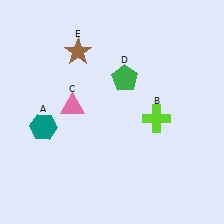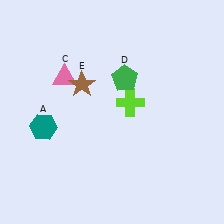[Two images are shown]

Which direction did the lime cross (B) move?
The lime cross (B) moved left.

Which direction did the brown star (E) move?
The brown star (E) moved down.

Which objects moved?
The objects that moved are: the lime cross (B), the pink triangle (C), the brown star (E).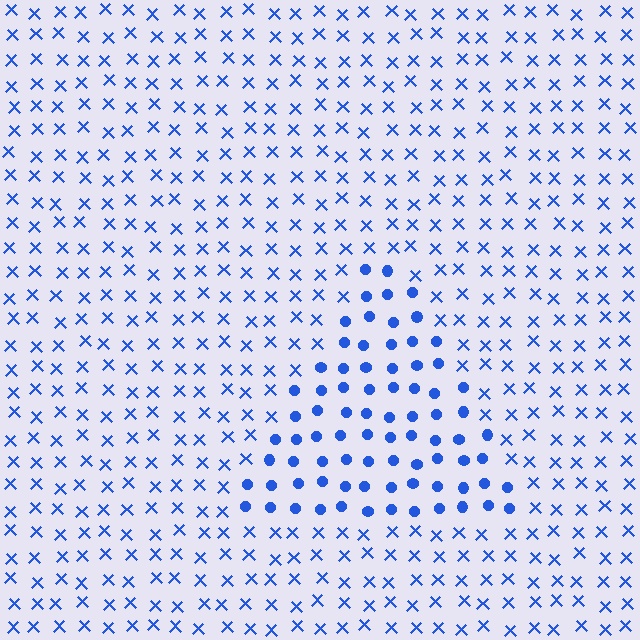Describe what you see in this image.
The image is filled with small blue elements arranged in a uniform grid. A triangle-shaped region contains circles, while the surrounding area contains X marks. The boundary is defined purely by the change in element shape.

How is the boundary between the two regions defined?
The boundary is defined by a change in element shape: circles inside vs. X marks outside. All elements share the same color and spacing.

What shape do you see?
I see a triangle.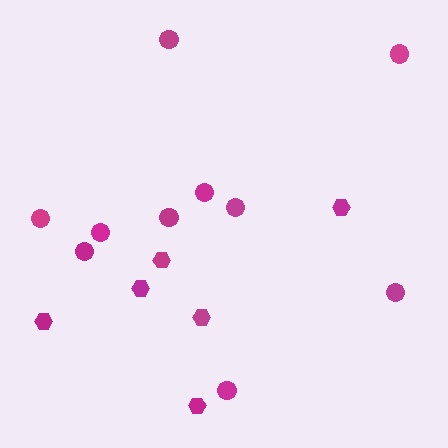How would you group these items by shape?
There are 2 groups: one group of hexagons (6) and one group of circles (10).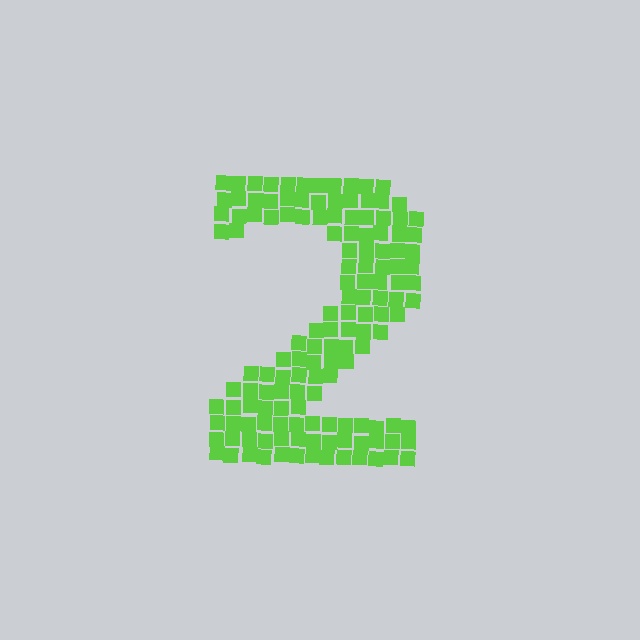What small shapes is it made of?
It is made of small squares.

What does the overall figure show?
The overall figure shows the digit 2.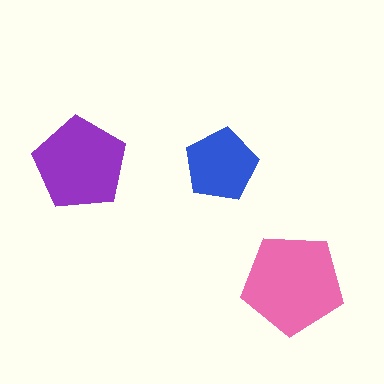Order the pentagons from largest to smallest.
the pink one, the purple one, the blue one.